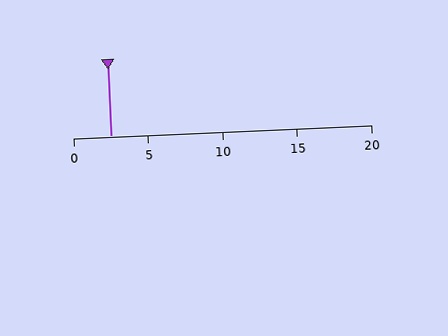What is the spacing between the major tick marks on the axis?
The major ticks are spaced 5 apart.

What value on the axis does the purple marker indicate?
The marker indicates approximately 2.5.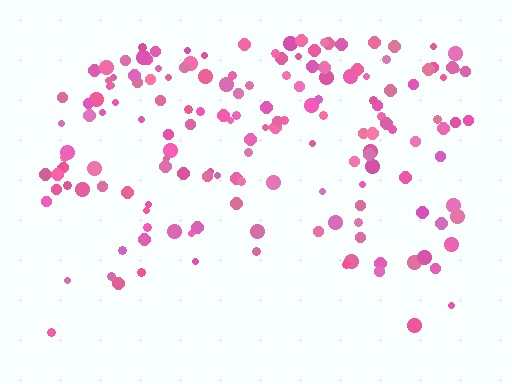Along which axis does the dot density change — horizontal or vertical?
Vertical.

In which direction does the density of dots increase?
From bottom to top, with the top side densest.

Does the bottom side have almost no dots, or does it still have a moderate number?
Still a moderate number, just noticeably fewer than the top.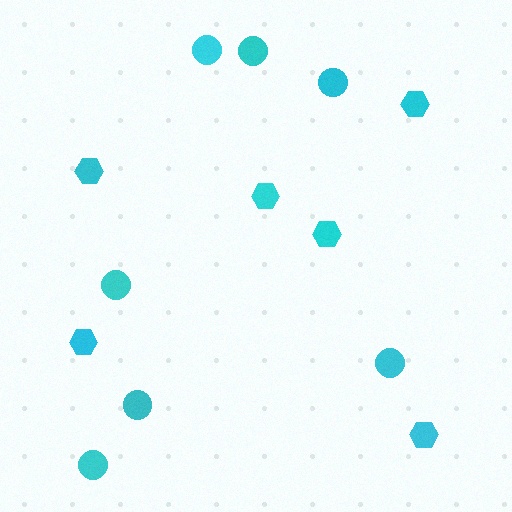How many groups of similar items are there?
There are 2 groups: one group of hexagons (6) and one group of circles (7).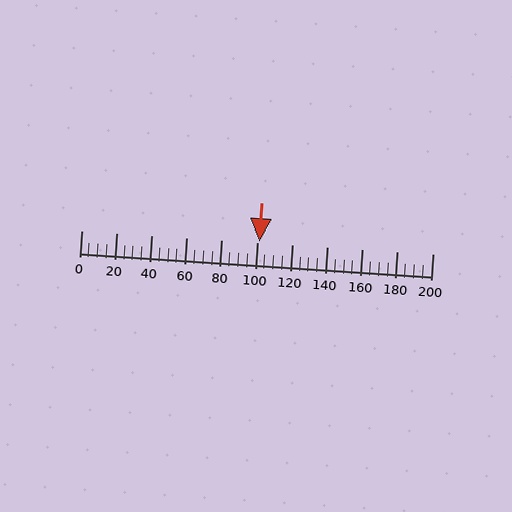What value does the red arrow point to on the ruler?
The red arrow points to approximately 102.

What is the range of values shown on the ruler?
The ruler shows values from 0 to 200.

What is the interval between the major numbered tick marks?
The major tick marks are spaced 20 units apart.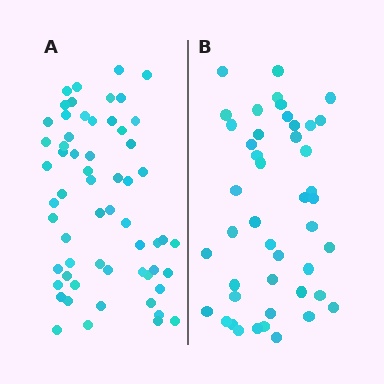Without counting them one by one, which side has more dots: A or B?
Region A (the left region) has more dots.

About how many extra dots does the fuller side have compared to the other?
Region A has approximately 15 more dots than region B.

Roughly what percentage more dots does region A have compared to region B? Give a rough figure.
About 35% more.